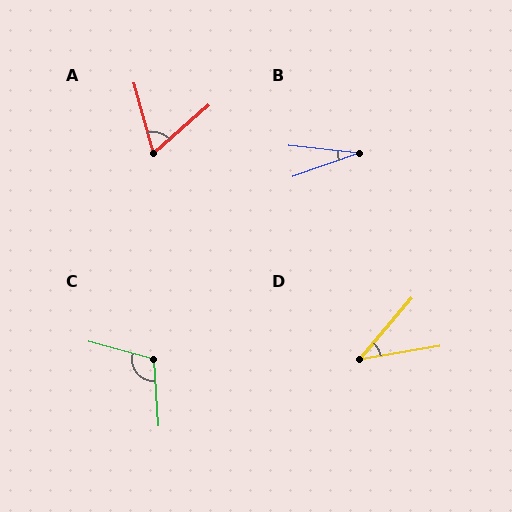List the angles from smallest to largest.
B (26°), D (40°), A (65°), C (109°).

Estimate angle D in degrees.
Approximately 40 degrees.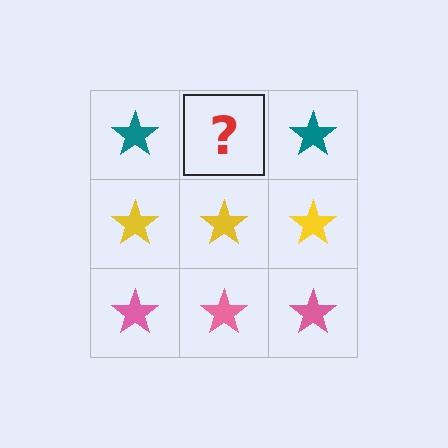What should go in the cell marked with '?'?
The missing cell should contain a teal star.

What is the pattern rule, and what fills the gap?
The rule is that each row has a consistent color. The gap should be filled with a teal star.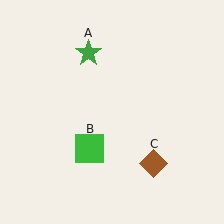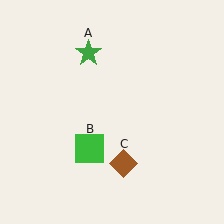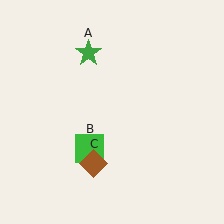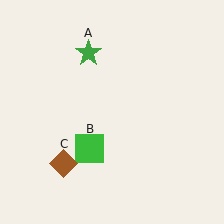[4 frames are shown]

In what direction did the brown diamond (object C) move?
The brown diamond (object C) moved left.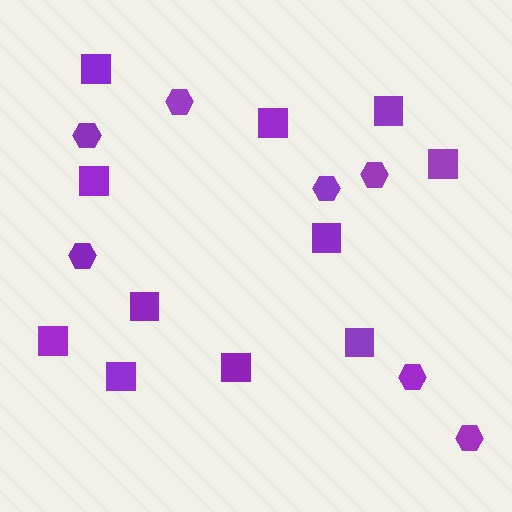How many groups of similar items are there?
There are 2 groups: one group of squares (11) and one group of hexagons (7).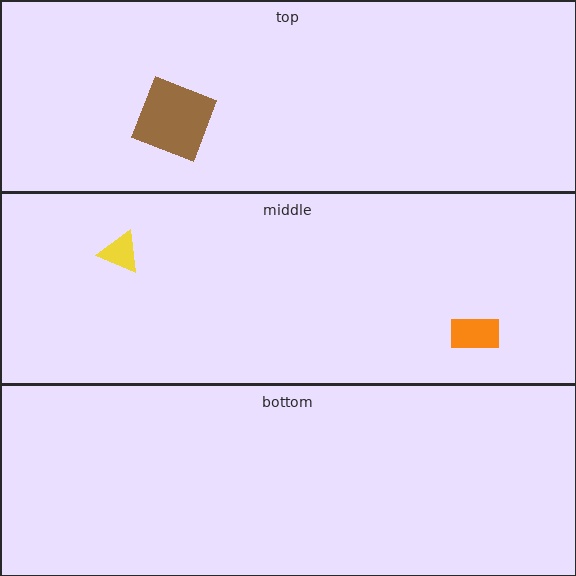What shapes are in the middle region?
The orange rectangle, the yellow triangle.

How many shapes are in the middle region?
2.